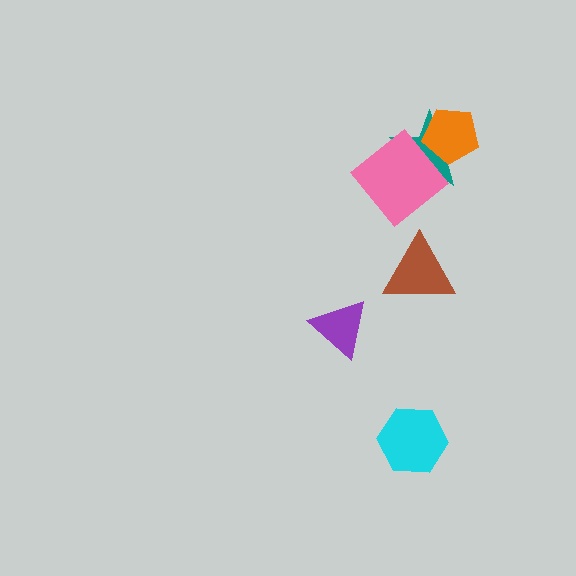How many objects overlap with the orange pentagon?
1 object overlaps with the orange pentagon.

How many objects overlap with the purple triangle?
0 objects overlap with the purple triangle.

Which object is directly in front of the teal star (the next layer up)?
The pink diamond is directly in front of the teal star.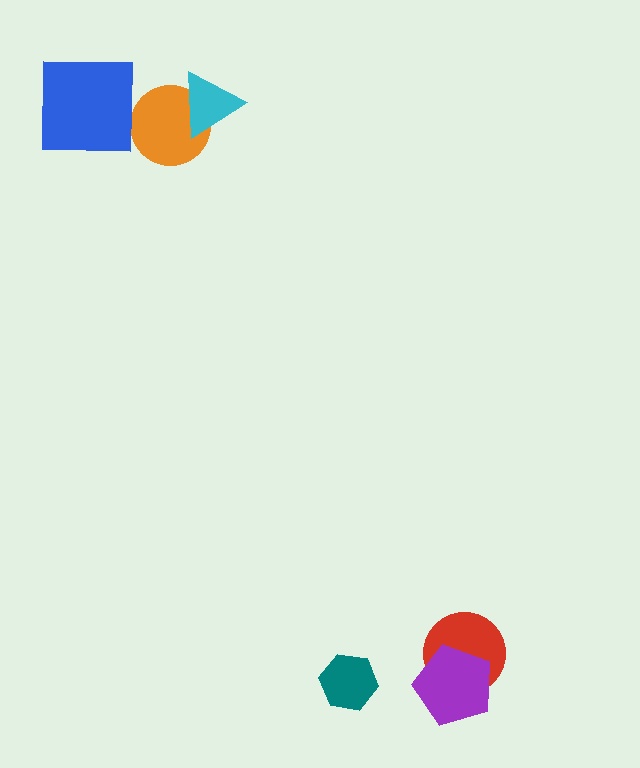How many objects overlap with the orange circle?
1 object overlaps with the orange circle.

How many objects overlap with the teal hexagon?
0 objects overlap with the teal hexagon.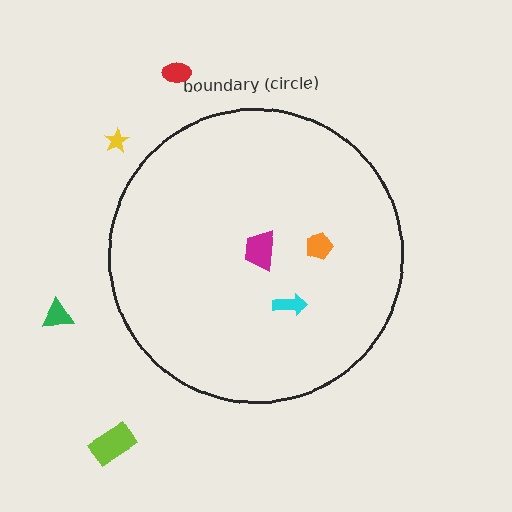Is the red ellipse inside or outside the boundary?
Outside.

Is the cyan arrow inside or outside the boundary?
Inside.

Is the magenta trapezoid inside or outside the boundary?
Inside.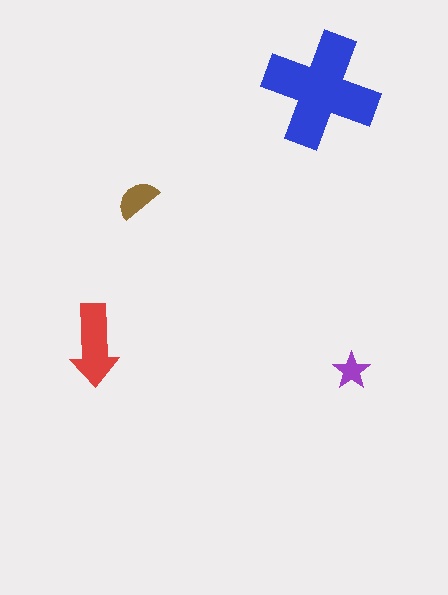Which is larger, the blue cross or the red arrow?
The blue cross.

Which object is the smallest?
The purple star.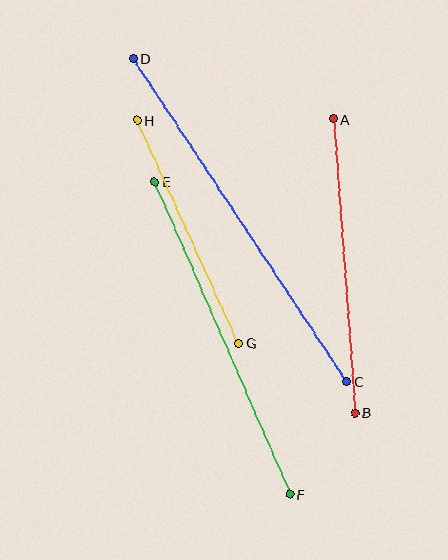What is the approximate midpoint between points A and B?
The midpoint is at approximately (344, 266) pixels.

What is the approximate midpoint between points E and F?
The midpoint is at approximately (222, 338) pixels.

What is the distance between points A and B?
The distance is approximately 295 pixels.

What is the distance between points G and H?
The distance is approximately 245 pixels.